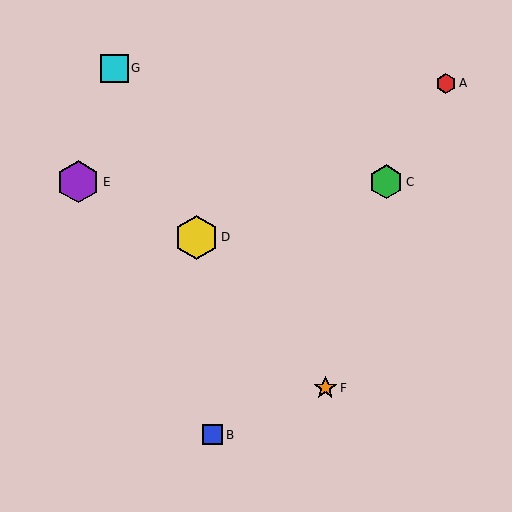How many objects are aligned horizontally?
2 objects (C, E) are aligned horizontally.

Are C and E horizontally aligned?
Yes, both are at y≈182.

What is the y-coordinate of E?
Object E is at y≈182.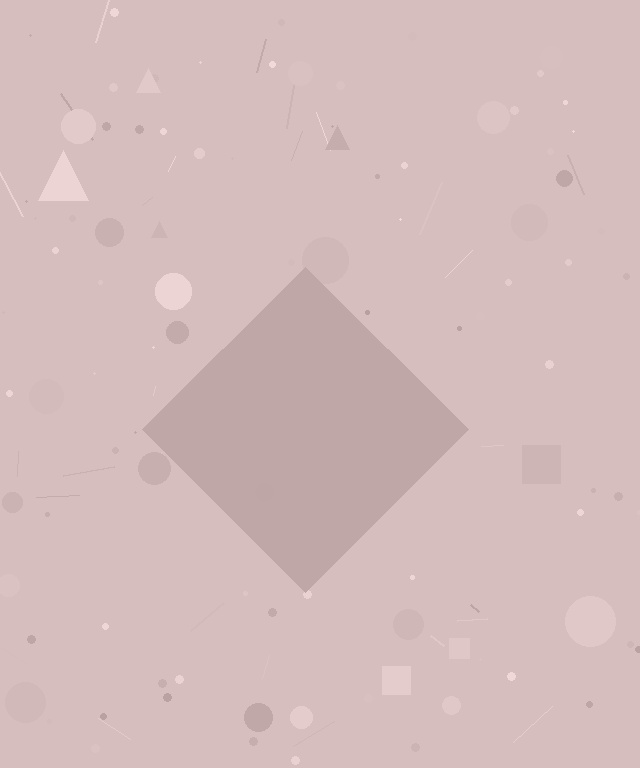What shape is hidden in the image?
A diamond is hidden in the image.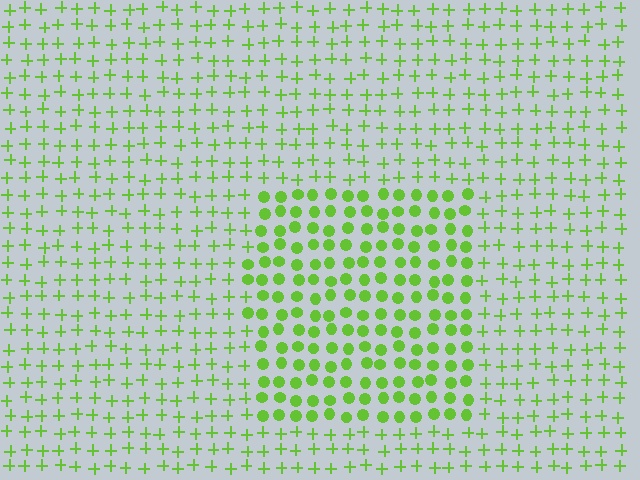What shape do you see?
I see a rectangle.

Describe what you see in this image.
The image is filled with small lime elements arranged in a uniform grid. A rectangle-shaped region contains circles, while the surrounding area contains plus signs. The boundary is defined purely by the change in element shape.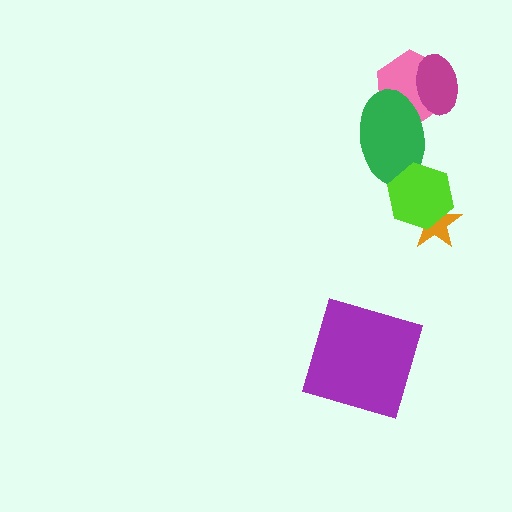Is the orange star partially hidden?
Yes, it is partially covered by another shape.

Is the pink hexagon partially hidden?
Yes, it is partially covered by another shape.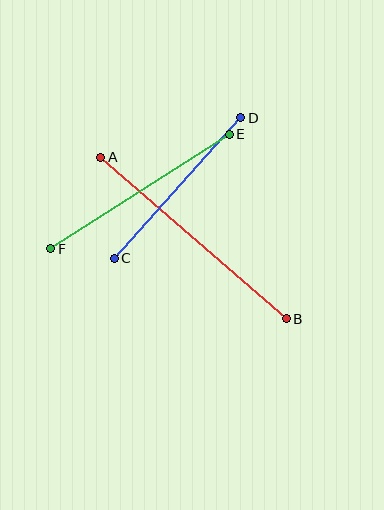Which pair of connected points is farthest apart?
Points A and B are farthest apart.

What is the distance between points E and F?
The distance is approximately 212 pixels.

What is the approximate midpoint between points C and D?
The midpoint is at approximately (177, 188) pixels.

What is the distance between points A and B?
The distance is approximately 246 pixels.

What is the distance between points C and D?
The distance is approximately 189 pixels.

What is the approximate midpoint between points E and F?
The midpoint is at approximately (140, 192) pixels.